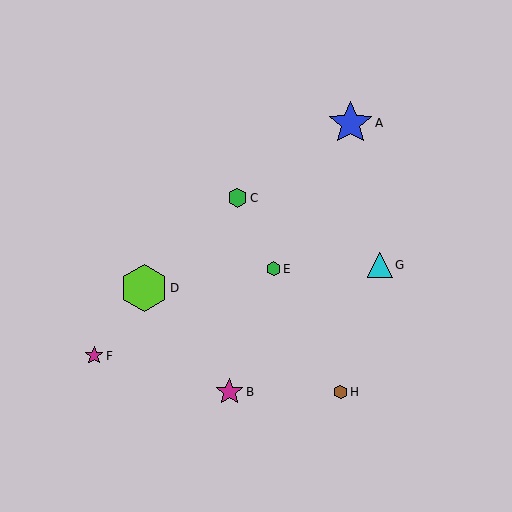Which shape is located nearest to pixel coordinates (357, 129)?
The blue star (labeled A) at (351, 123) is nearest to that location.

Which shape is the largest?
The lime hexagon (labeled D) is the largest.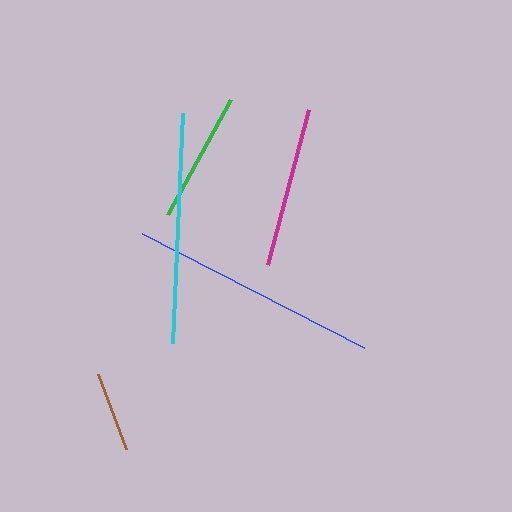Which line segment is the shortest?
The brown line is the shortest at approximately 80 pixels.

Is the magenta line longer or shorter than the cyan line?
The cyan line is longer than the magenta line.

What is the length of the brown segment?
The brown segment is approximately 80 pixels long.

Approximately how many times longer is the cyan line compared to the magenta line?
The cyan line is approximately 1.4 times the length of the magenta line.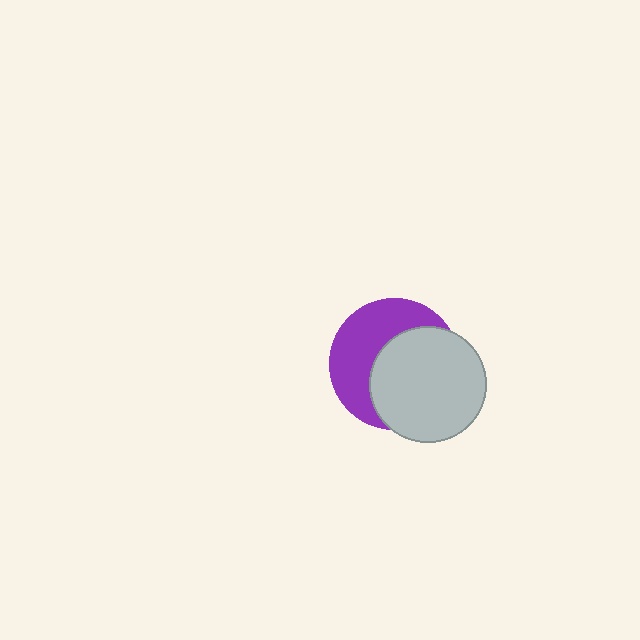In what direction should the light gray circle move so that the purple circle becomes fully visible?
The light gray circle should move toward the lower-right. That is the shortest direction to clear the overlap and leave the purple circle fully visible.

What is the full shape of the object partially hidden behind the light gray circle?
The partially hidden object is a purple circle.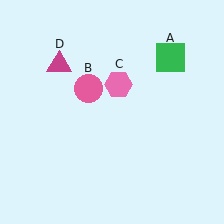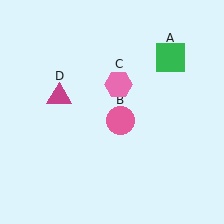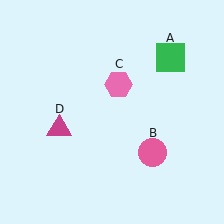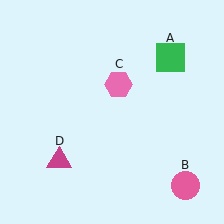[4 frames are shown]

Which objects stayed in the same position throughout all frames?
Green square (object A) and pink hexagon (object C) remained stationary.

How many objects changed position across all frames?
2 objects changed position: pink circle (object B), magenta triangle (object D).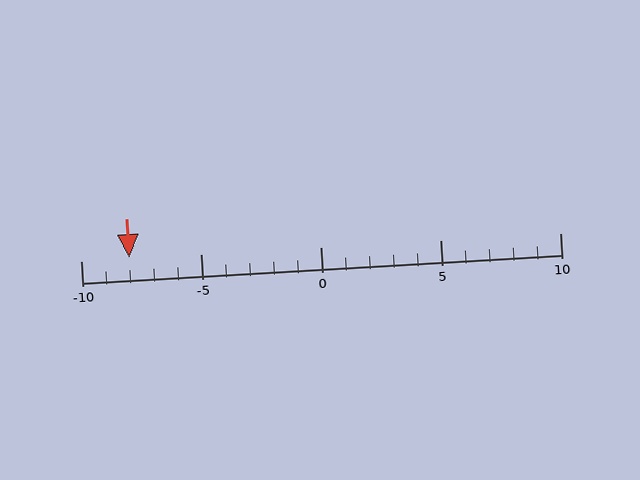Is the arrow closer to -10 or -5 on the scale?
The arrow is closer to -10.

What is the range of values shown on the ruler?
The ruler shows values from -10 to 10.